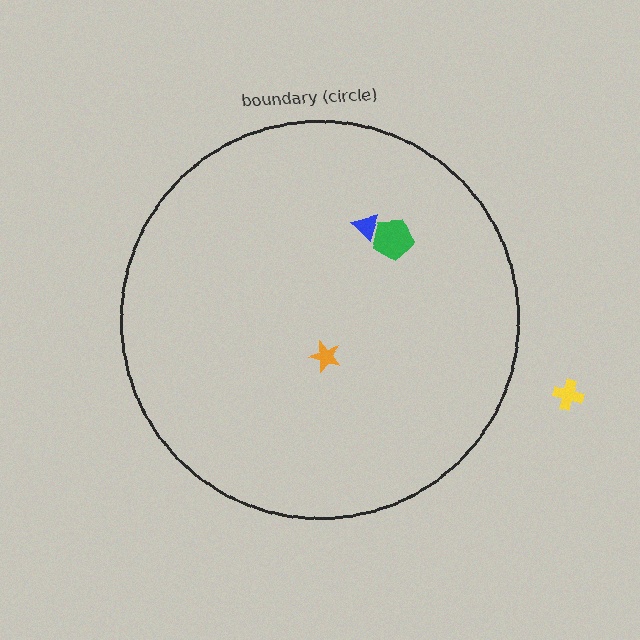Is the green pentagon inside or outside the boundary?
Inside.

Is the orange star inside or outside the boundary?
Inside.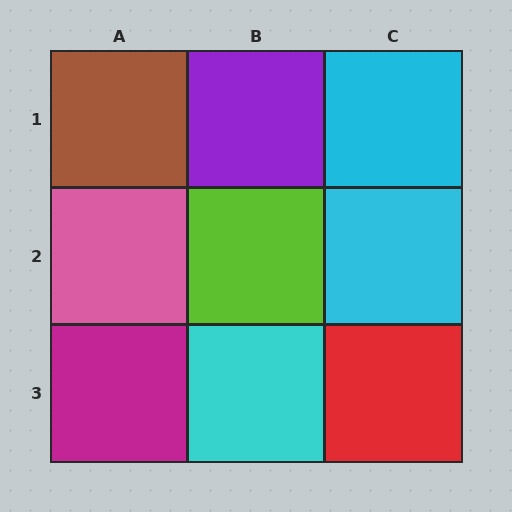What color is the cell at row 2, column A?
Pink.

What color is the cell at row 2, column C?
Cyan.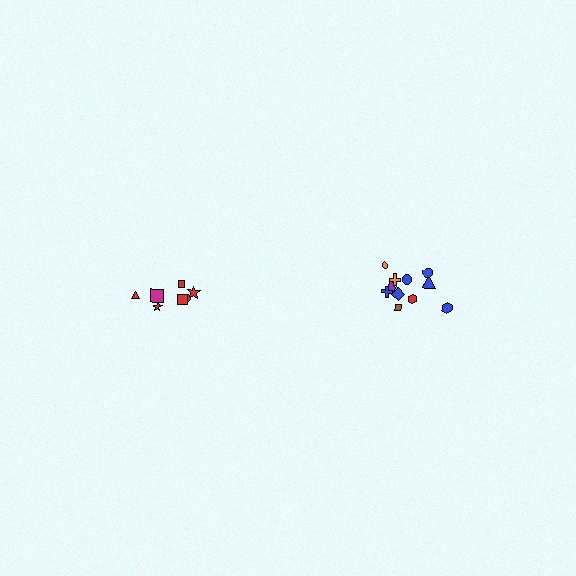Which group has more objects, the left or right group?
The right group.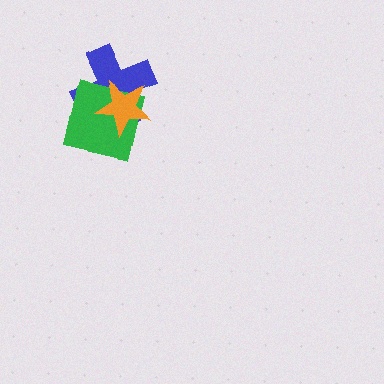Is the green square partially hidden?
Yes, it is partially covered by another shape.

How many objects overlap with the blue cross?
2 objects overlap with the blue cross.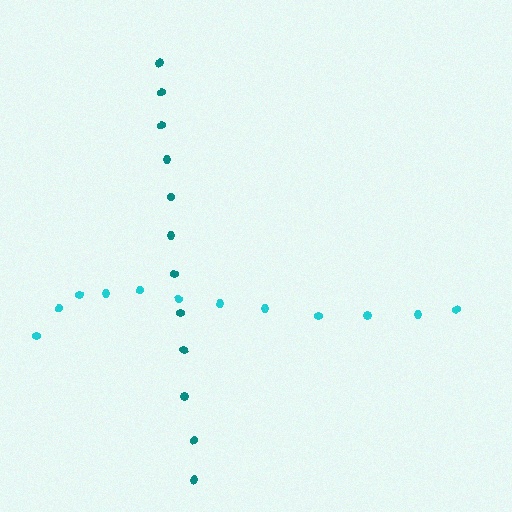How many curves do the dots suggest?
There are 2 distinct paths.